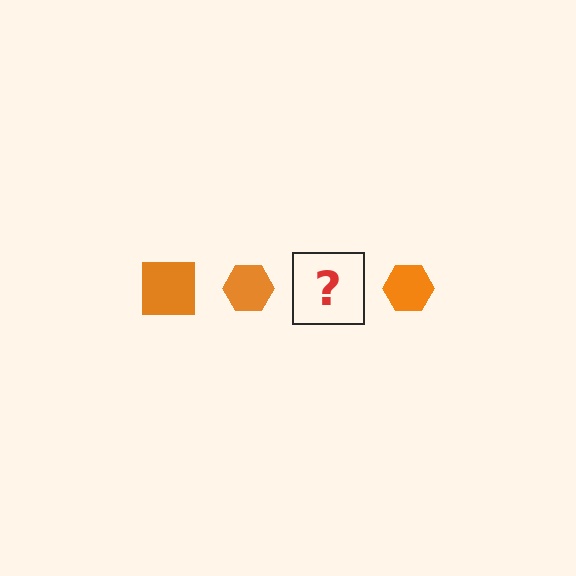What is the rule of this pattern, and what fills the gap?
The rule is that the pattern cycles through square, hexagon shapes in orange. The gap should be filled with an orange square.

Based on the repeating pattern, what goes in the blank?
The blank should be an orange square.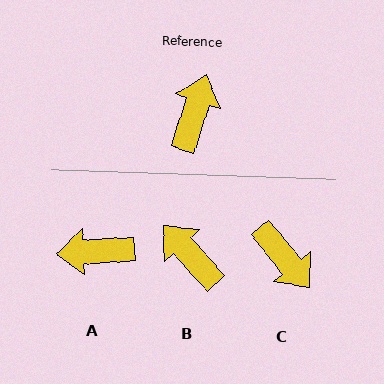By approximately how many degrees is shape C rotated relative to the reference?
Approximately 123 degrees clockwise.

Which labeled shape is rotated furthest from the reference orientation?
C, about 123 degrees away.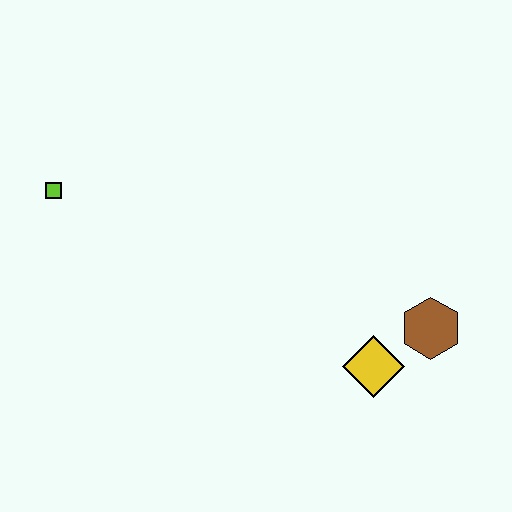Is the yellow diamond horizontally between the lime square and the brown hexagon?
Yes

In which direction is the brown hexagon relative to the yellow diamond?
The brown hexagon is to the right of the yellow diamond.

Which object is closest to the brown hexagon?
The yellow diamond is closest to the brown hexagon.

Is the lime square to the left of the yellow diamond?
Yes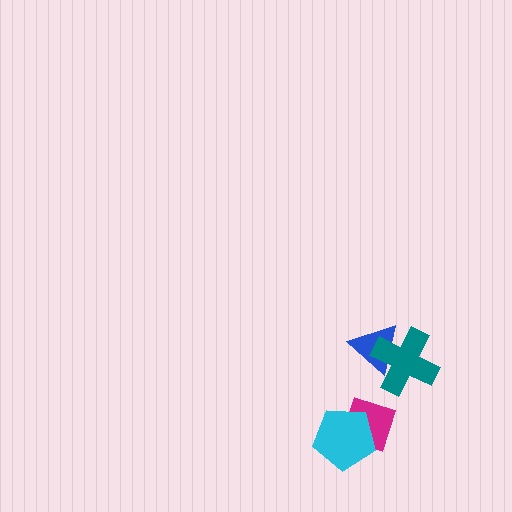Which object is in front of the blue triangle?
The teal cross is in front of the blue triangle.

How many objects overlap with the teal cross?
1 object overlaps with the teal cross.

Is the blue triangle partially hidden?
Yes, it is partially covered by another shape.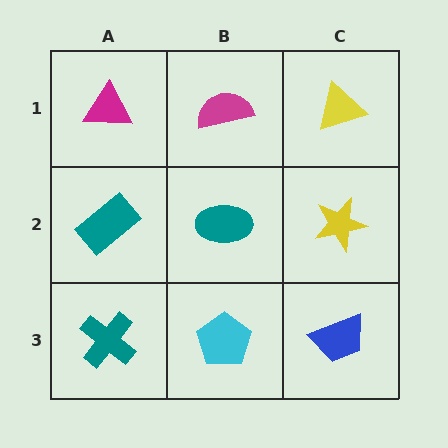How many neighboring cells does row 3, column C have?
2.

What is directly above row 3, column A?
A teal rectangle.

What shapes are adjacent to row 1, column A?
A teal rectangle (row 2, column A), a magenta semicircle (row 1, column B).